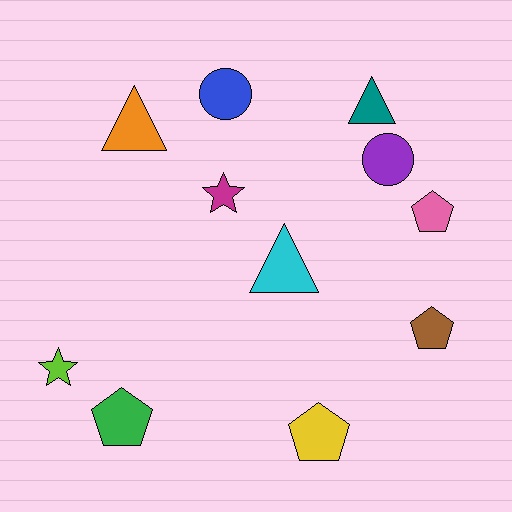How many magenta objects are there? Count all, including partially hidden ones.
There is 1 magenta object.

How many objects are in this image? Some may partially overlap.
There are 11 objects.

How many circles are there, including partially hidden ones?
There are 2 circles.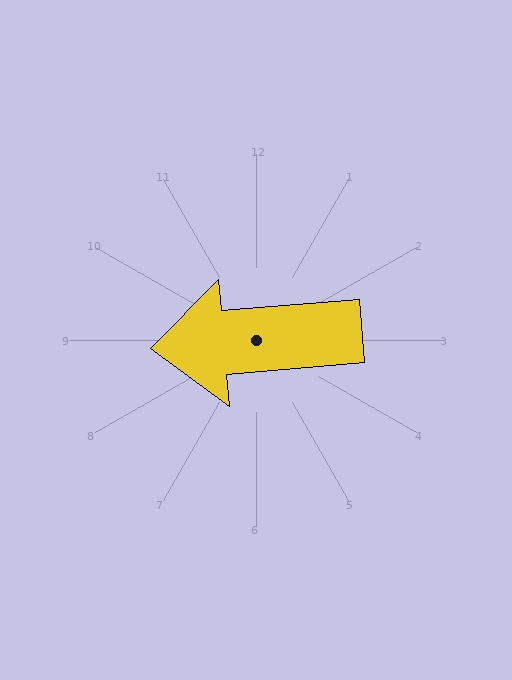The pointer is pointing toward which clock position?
Roughly 9 o'clock.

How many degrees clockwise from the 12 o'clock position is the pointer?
Approximately 265 degrees.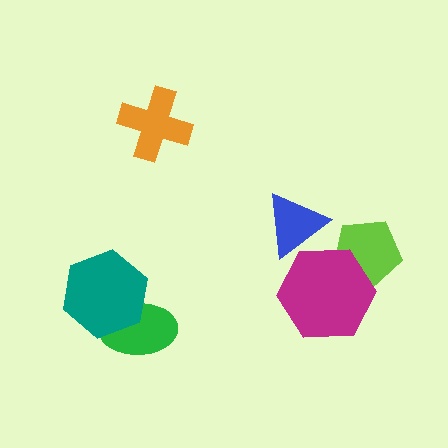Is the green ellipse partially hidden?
Yes, it is partially covered by another shape.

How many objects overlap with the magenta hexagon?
2 objects overlap with the magenta hexagon.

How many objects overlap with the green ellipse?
1 object overlaps with the green ellipse.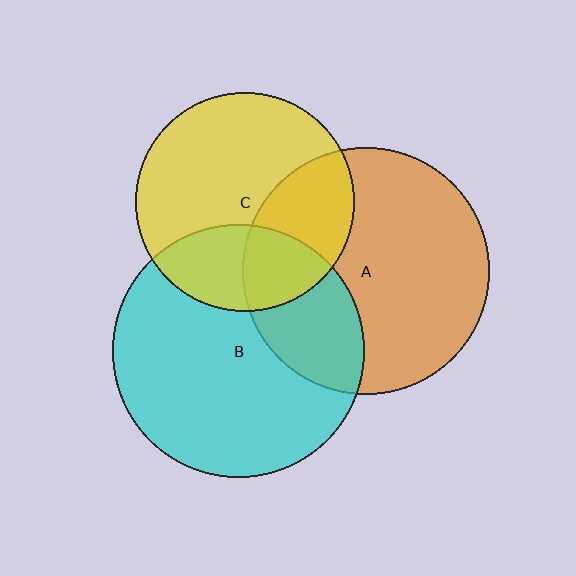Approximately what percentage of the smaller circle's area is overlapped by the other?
Approximately 35%.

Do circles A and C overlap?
Yes.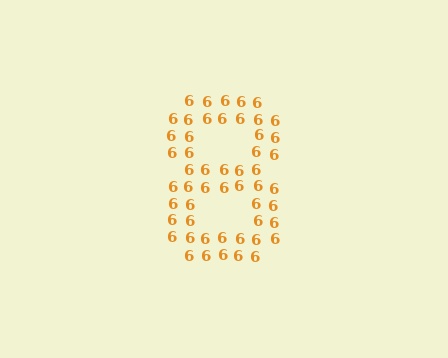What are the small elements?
The small elements are digit 6's.